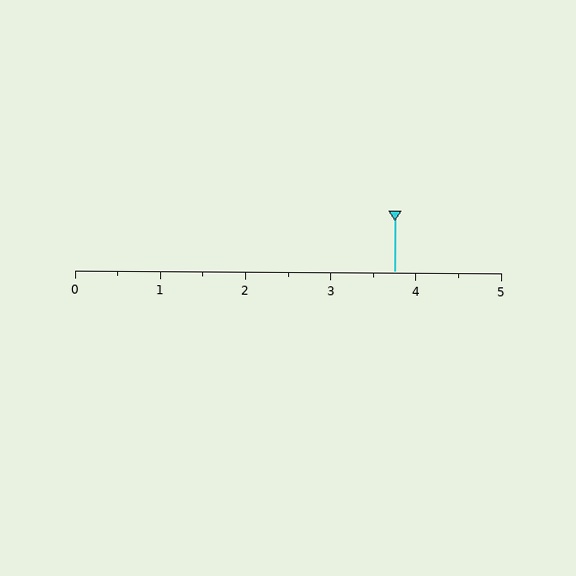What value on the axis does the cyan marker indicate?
The marker indicates approximately 3.8.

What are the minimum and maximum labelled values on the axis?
The axis runs from 0 to 5.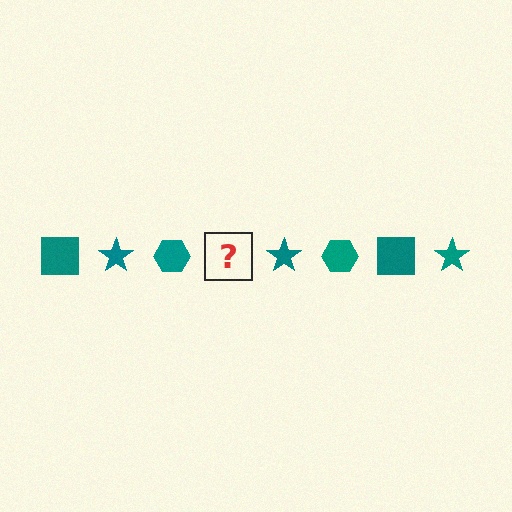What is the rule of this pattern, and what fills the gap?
The rule is that the pattern cycles through square, star, hexagon shapes in teal. The gap should be filled with a teal square.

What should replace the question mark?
The question mark should be replaced with a teal square.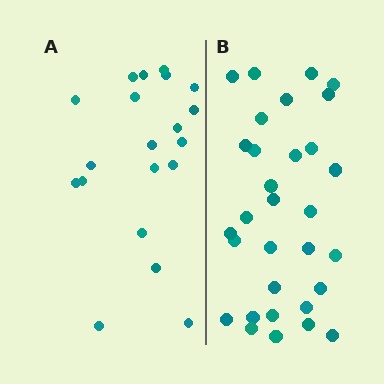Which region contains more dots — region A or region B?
Region B (the right region) has more dots.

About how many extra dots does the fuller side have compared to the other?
Region B has roughly 12 or so more dots than region A.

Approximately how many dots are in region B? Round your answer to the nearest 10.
About 30 dots. (The exact count is 31, which rounds to 30.)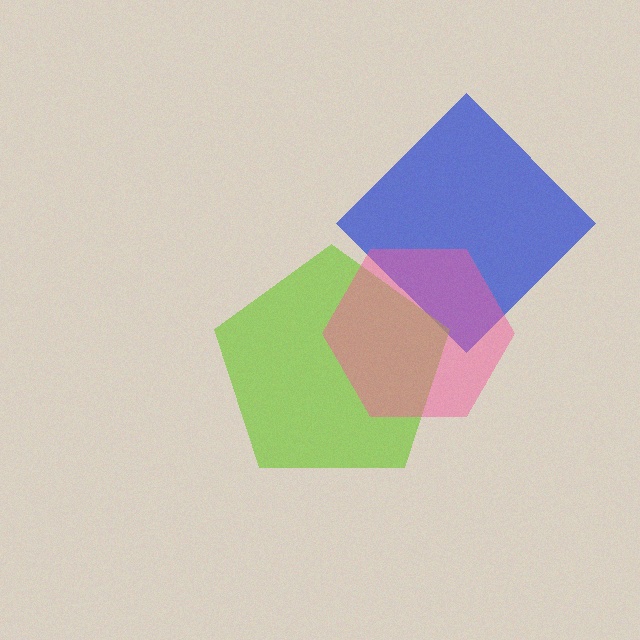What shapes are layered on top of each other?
The layered shapes are: a blue diamond, a lime pentagon, a pink hexagon.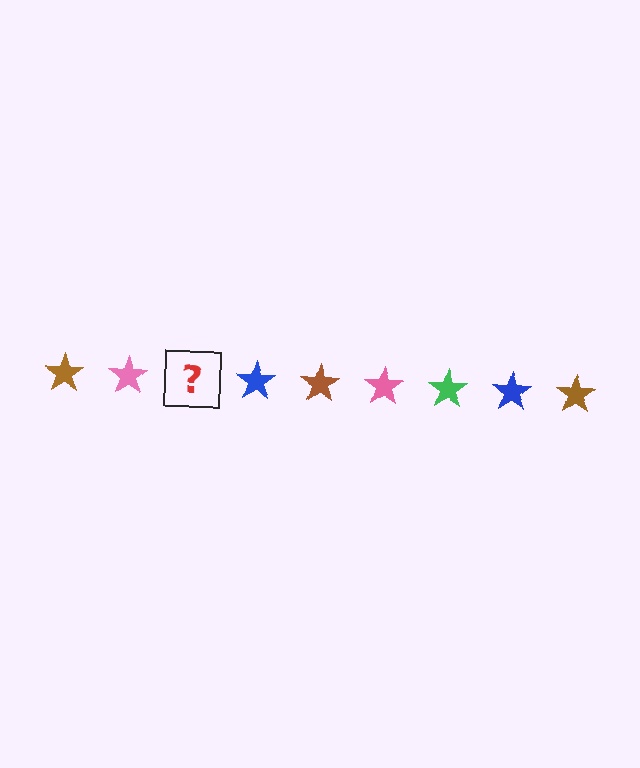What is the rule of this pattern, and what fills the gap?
The rule is that the pattern cycles through brown, pink, green, blue stars. The gap should be filled with a green star.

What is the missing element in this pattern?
The missing element is a green star.